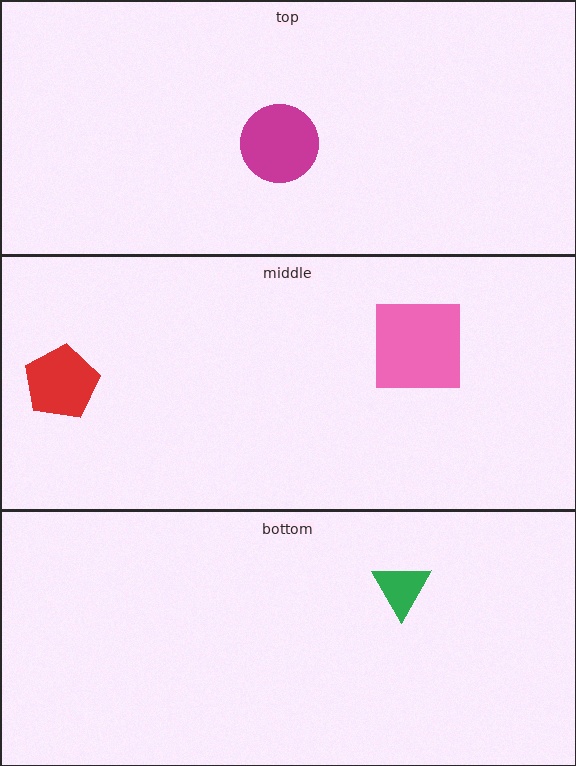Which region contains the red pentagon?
The middle region.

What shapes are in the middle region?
The red pentagon, the pink square.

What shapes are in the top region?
The magenta circle.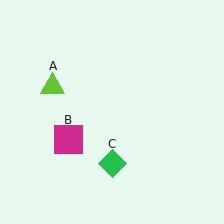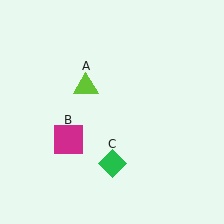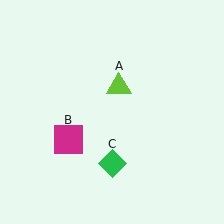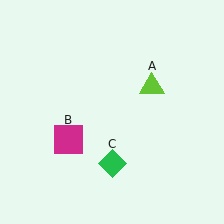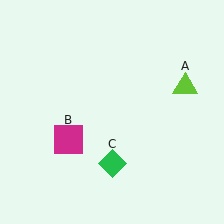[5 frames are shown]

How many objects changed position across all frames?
1 object changed position: lime triangle (object A).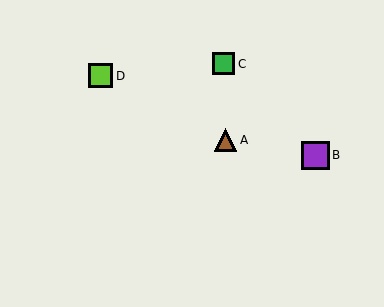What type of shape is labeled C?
Shape C is a green square.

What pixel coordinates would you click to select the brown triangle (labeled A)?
Click at (226, 140) to select the brown triangle A.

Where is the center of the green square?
The center of the green square is at (224, 64).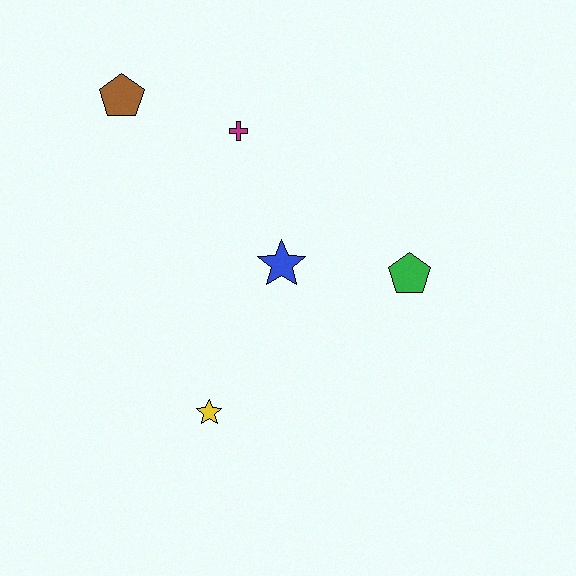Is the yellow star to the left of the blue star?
Yes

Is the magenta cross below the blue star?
No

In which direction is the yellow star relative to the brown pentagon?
The yellow star is below the brown pentagon.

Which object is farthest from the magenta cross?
The yellow star is farthest from the magenta cross.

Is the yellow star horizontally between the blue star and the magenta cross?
No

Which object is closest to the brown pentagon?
The magenta cross is closest to the brown pentagon.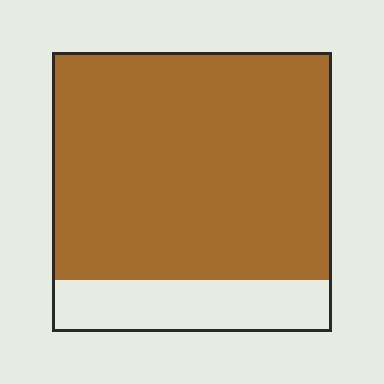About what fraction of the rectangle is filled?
About four fifths (4/5).